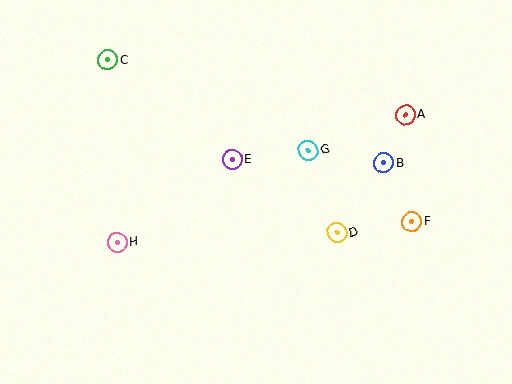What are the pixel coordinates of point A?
Point A is at (405, 115).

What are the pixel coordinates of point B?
Point B is at (384, 163).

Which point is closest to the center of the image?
Point E at (232, 159) is closest to the center.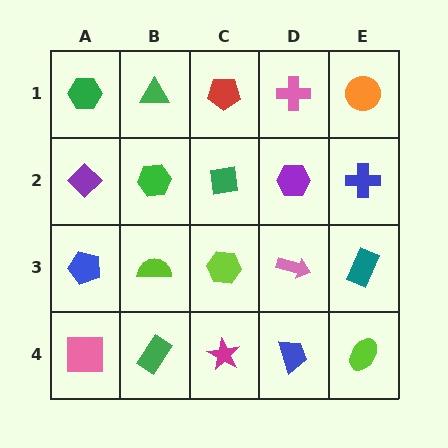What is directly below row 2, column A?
A blue pentagon.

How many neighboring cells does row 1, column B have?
3.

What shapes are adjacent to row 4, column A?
A blue pentagon (row 3, column A), a green rectangle (row 4, column B).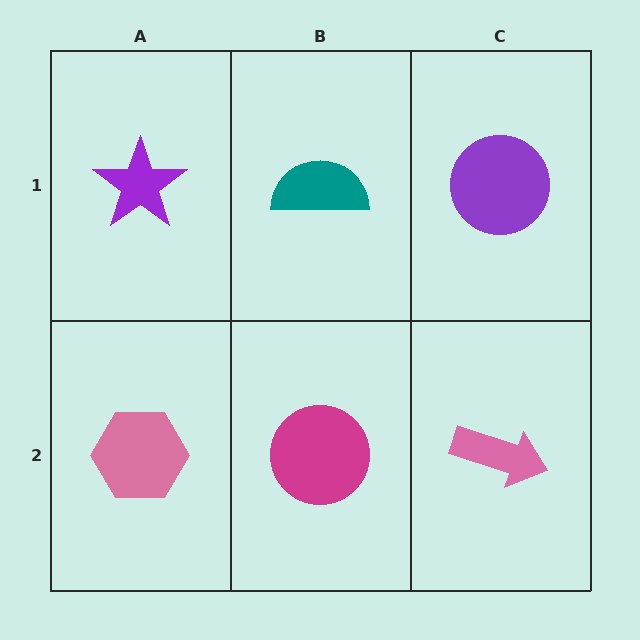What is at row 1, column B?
A teal semicircle.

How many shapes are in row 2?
3 shapes.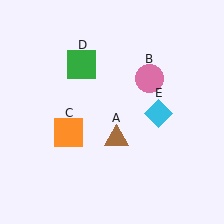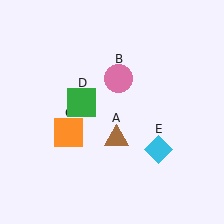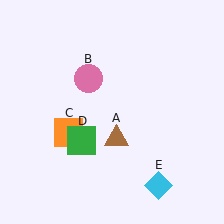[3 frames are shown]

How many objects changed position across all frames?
3 objects changed position: pink circle (object B), green square (object D), cyan diamond (object E).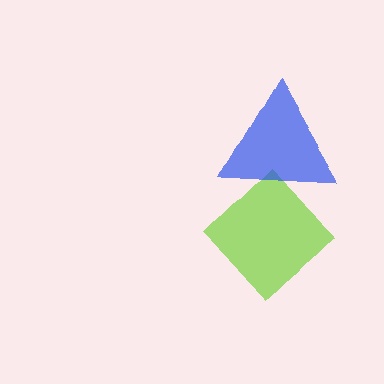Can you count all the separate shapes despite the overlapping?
Yes, there are 2 separate shapes.